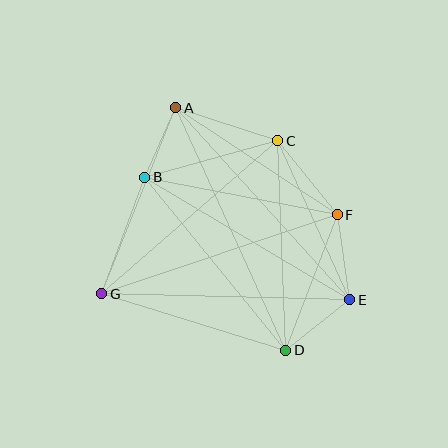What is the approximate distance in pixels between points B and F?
The distance between B and F is approximately 196 pixels.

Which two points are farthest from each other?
Points A and D are farthest from each other.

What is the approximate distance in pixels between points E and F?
The distance between E and F is approximately 86 pixels.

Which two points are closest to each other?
Points A and B are closest to each other.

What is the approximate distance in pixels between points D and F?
The distance between D and F is approximately 145 pixels.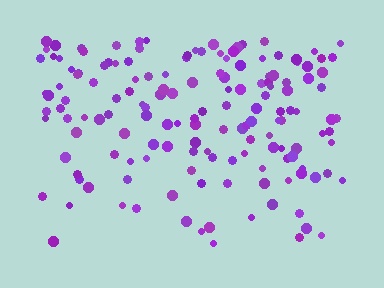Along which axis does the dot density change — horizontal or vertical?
Vertical.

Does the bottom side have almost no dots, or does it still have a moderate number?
Still a moderate number, just noticeably fewer than the top.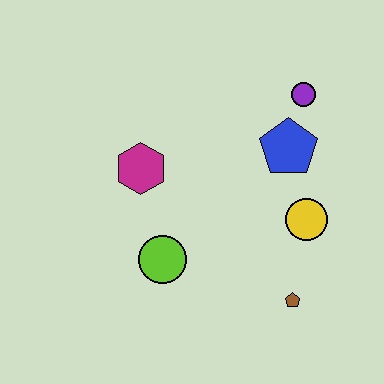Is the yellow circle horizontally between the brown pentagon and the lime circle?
No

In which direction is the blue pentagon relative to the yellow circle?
The blue pentagon is above the yellow circle.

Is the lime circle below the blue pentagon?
Yes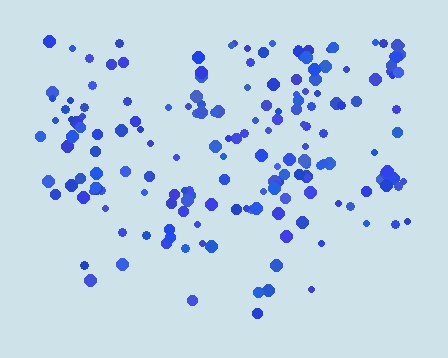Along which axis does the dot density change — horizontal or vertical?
Vertical.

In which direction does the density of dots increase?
From bottom to top, with the top side densest.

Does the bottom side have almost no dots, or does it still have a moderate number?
Still a moderate number, just noticeably fewer than the top.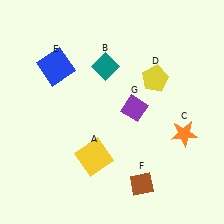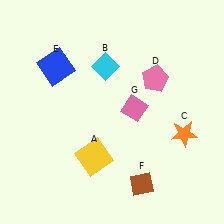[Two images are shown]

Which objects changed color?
B changed from teal to cyan. D changed from yellow to pink. G changed from purple to pink.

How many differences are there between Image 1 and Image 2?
There are 3 differences between the two images.